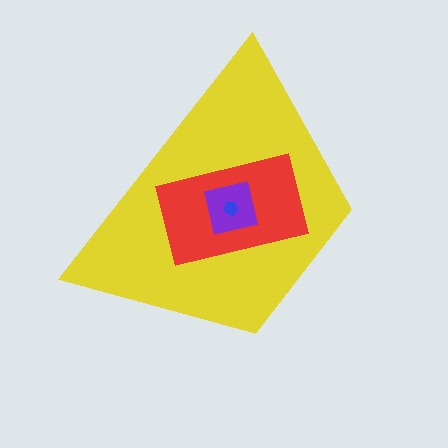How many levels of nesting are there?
4.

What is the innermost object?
The blue pentagon.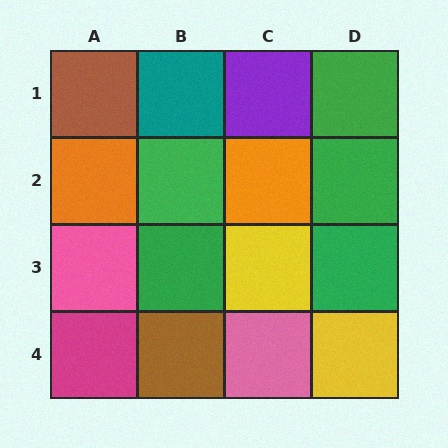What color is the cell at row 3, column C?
Yellow.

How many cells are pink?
2 cells are pink.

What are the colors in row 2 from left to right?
Orange, green, orange, green.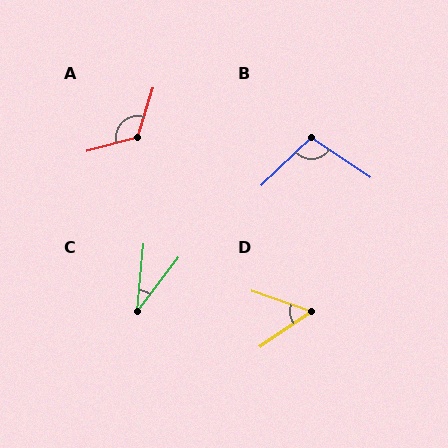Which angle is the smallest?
C, at approximately 31 degrees.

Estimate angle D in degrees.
Approximately 53 degrees.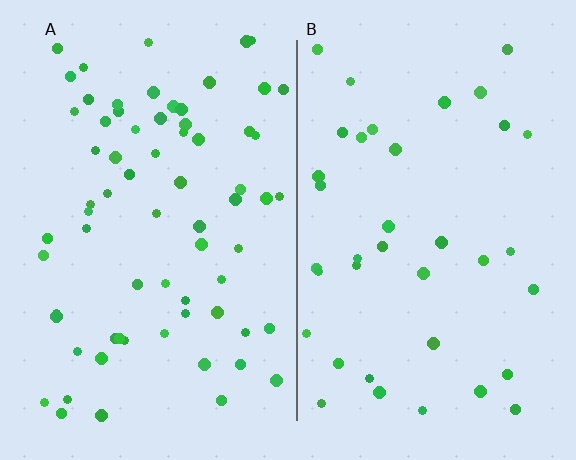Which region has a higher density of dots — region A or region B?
A (the left).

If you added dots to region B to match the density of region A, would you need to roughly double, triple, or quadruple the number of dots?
Approximately double.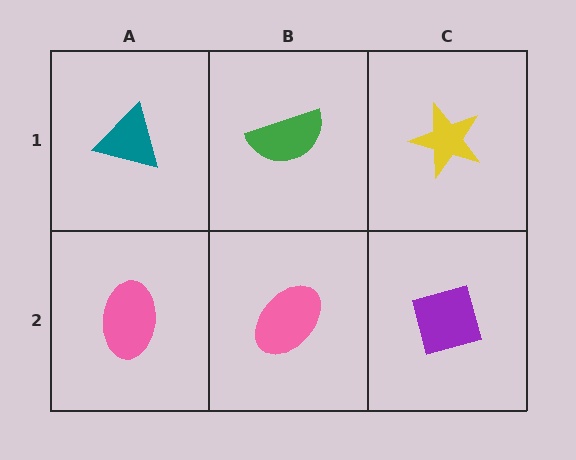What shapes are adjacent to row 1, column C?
A purple diamond (row 2, column C), a green semicircle (row 1, column B).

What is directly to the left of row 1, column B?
A teal triangle.